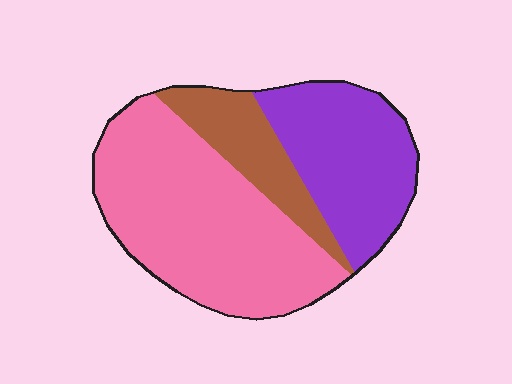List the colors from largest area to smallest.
From largest to smallest: pink, purple, brown.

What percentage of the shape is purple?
Purple takes up about one third (1/3) of the shape.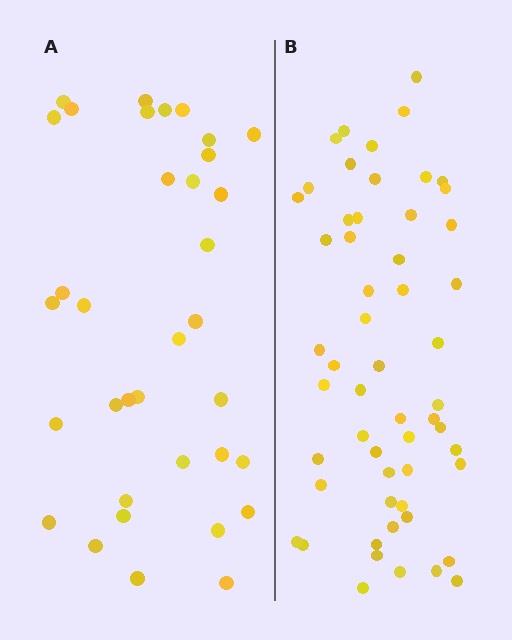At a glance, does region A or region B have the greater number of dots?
Region B (the right region) has more dots.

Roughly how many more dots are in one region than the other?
Region B has approximately 20 more dots than region A.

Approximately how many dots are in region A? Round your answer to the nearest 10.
About 40 dots. (The exact count is 35, which rounds to 40.)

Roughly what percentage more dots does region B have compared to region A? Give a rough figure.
About 55% more.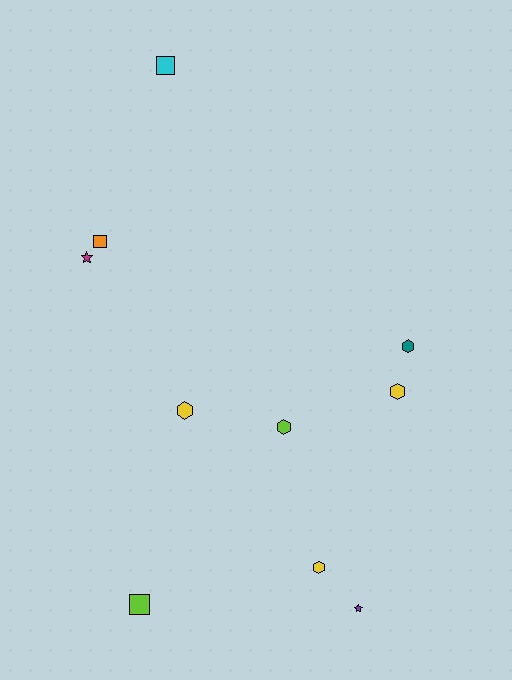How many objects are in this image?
There are 10 objects.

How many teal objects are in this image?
There is 1 teal object.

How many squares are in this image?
There are 3 squares.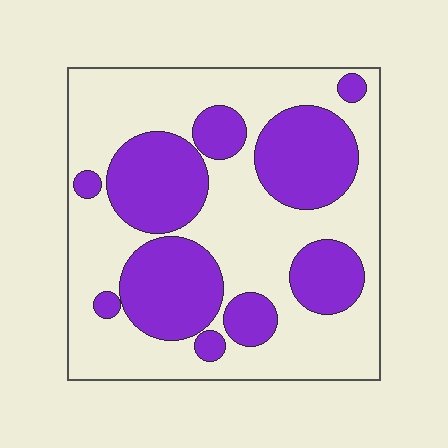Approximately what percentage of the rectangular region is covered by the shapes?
Approximately 40%.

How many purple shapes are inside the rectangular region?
10.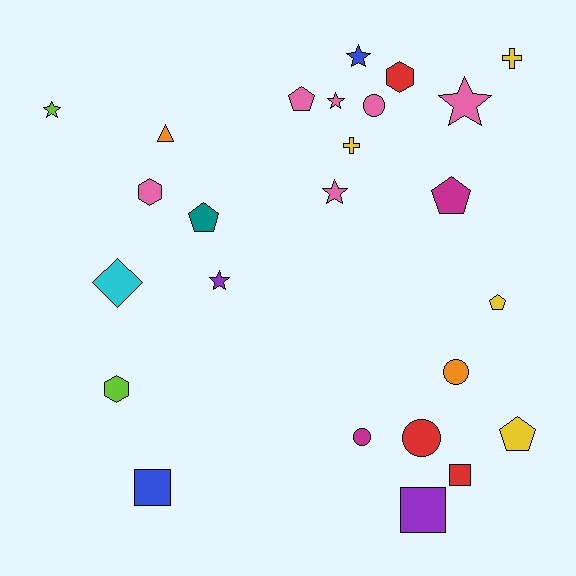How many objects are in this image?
There are 25 objects.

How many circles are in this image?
There are 4 circles.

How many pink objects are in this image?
There are 6 pink objects.